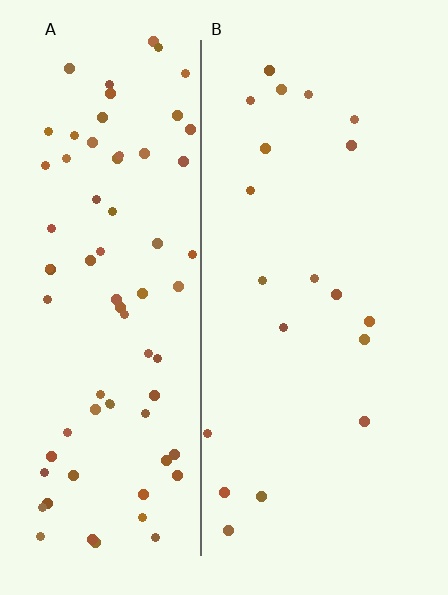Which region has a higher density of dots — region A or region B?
A (the left).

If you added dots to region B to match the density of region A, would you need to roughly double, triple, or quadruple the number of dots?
Approximately quadruple.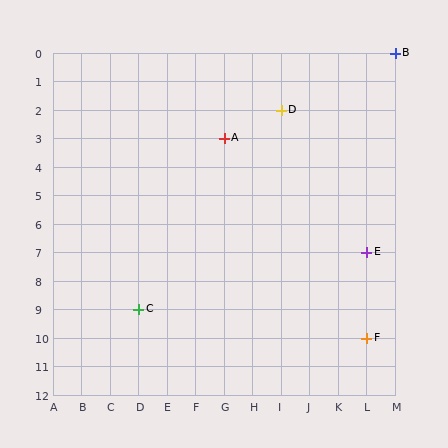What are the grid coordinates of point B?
Point B is at grid coordinates (M, 0).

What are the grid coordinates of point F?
Point F is at grid coordinates (L, 10).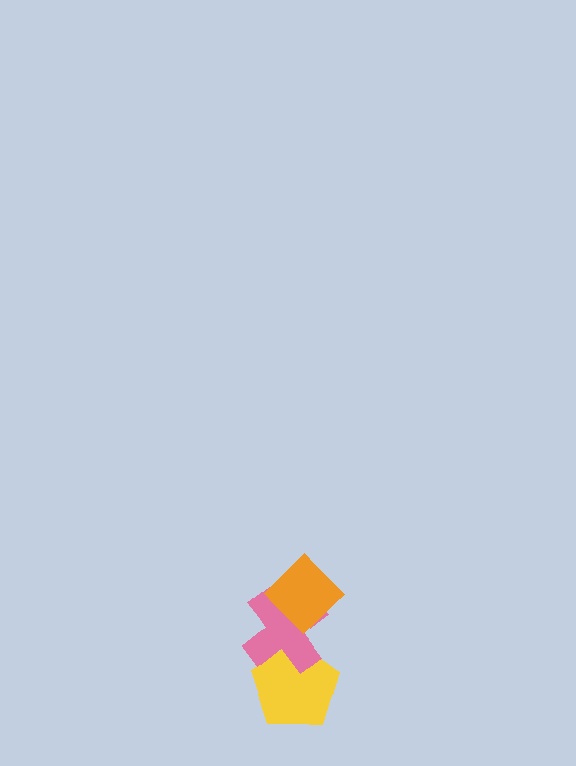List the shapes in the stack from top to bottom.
From top to bottom: the orange diamond, the pink cross, the yellow pentagon.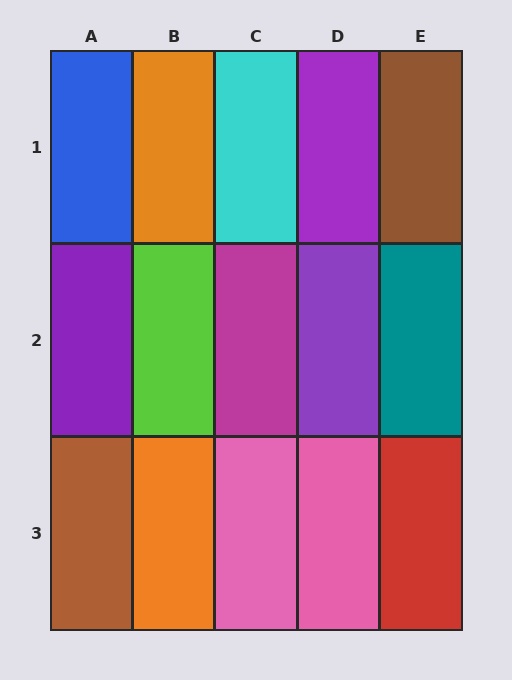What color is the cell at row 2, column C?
Magenta.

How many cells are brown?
2 cells are brown.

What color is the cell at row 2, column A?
Purple.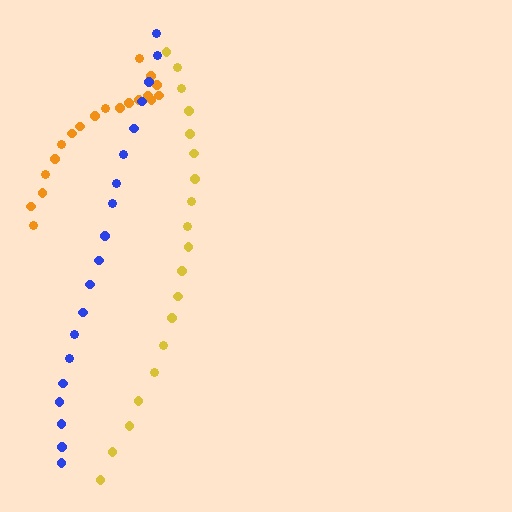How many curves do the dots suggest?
There are 3 distinct paths.